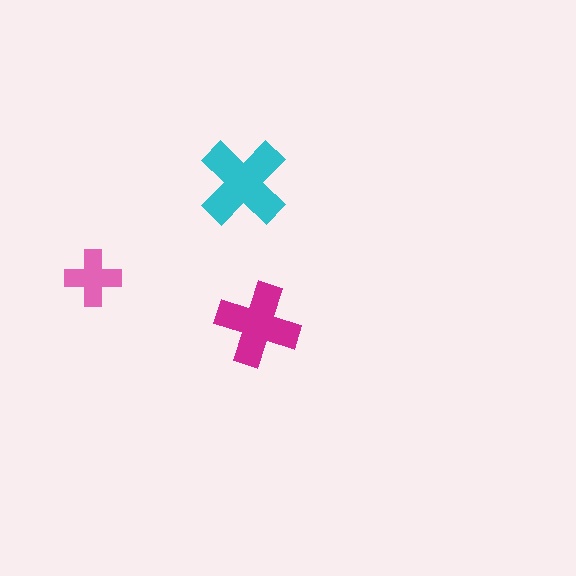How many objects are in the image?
There are 3 objects in the image.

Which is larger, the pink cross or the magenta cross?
The magenta one.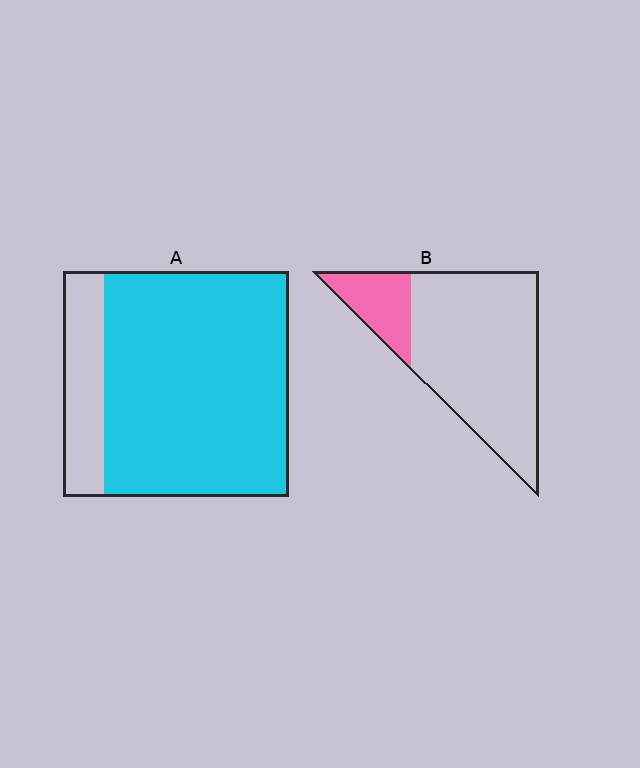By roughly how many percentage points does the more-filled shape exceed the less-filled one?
By roughly 65 percentage points (A over B).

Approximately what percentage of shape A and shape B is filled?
A is approximately 80% and B is approximately 20%.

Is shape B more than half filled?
No.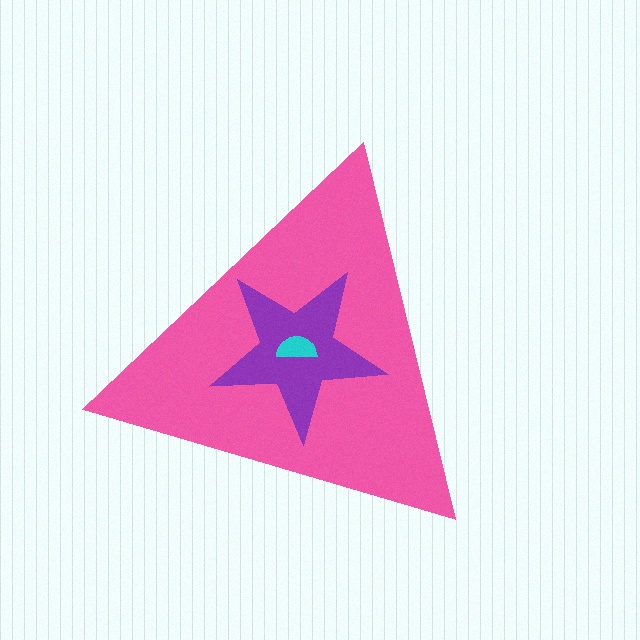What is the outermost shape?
The pink triangle.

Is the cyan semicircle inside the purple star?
Yes.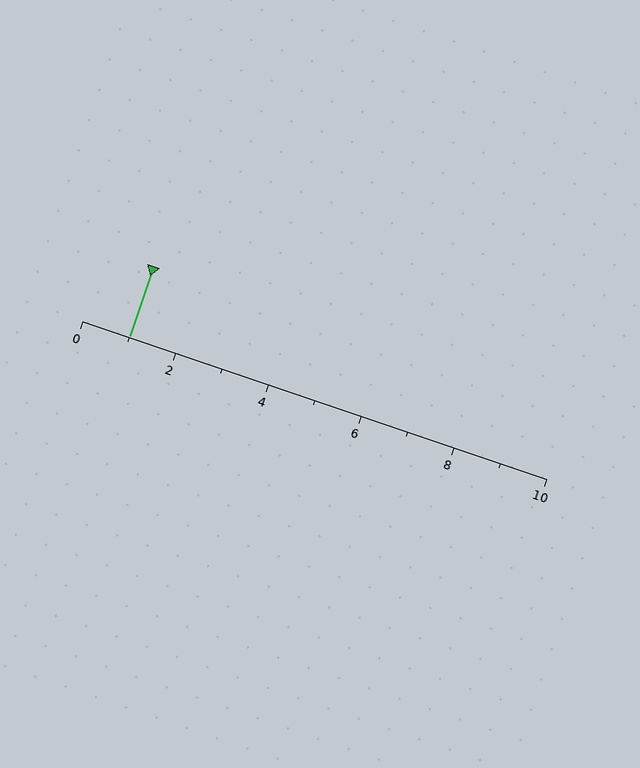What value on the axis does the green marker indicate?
The marker indicates approximately 1.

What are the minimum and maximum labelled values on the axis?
The axis runs from 0 to 10.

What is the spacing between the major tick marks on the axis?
The major ticks are spaced 2 apart.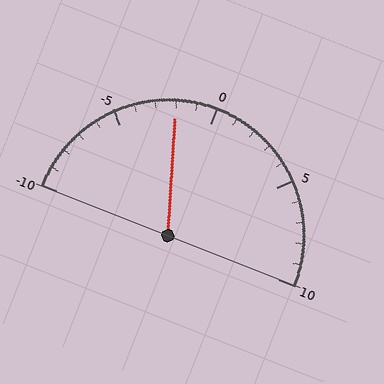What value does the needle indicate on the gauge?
The needle indicates approximately -2.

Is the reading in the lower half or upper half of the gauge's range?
The reading is in the lower half of the range (-10 to 10).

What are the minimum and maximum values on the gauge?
The gauge ranges from -10 to 10.